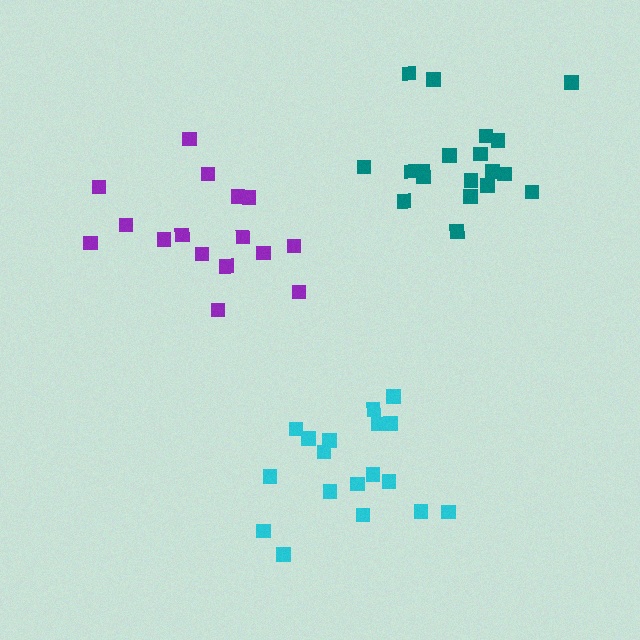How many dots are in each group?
Group 1: 18 dots, Group 2: 16 dots, Group 3: 19 dots (53 total).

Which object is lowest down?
The cyan cluster is bottommost.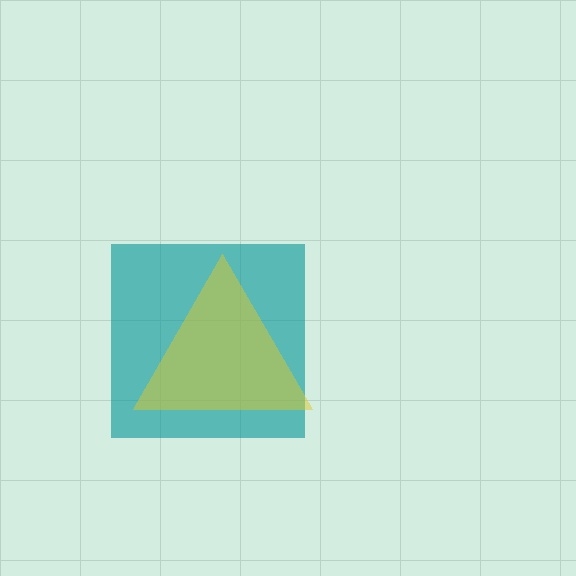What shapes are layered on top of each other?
The layered shapes are: a teal square, a yellow triangle.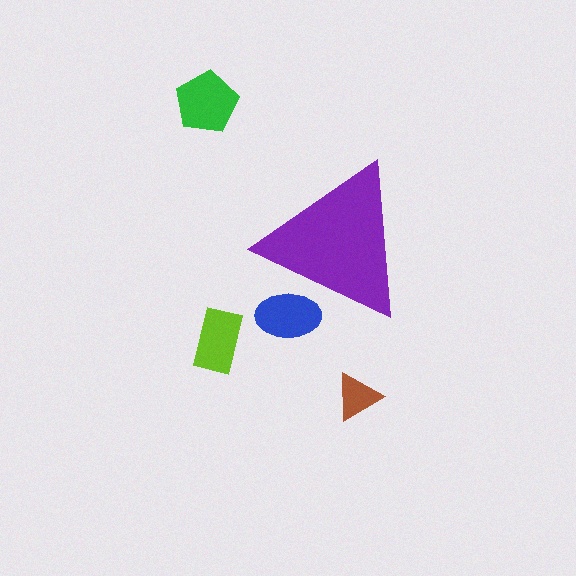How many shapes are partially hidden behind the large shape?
1 shape is partially hidden.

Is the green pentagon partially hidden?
No, the green pentagon is fully visible.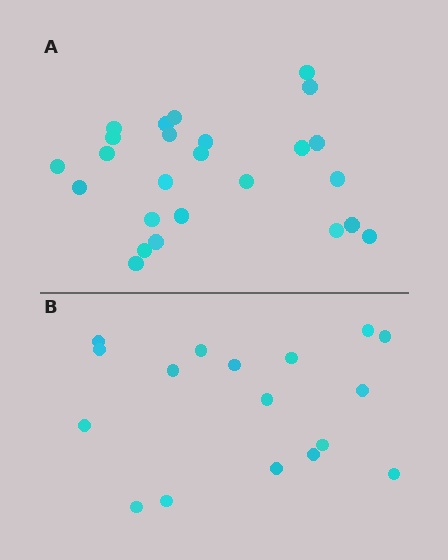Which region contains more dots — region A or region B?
Region A (the top region) has more dots.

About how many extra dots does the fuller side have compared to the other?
Region A has roughly 8 or so more dots than region B.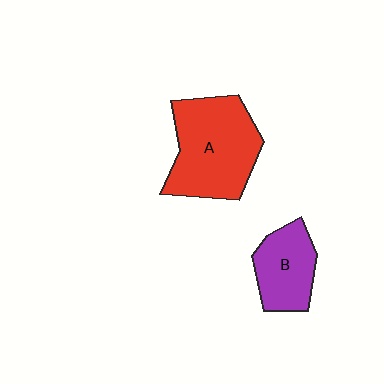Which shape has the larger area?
Shape A (red).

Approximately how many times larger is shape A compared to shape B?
Approximately 1.7 times.